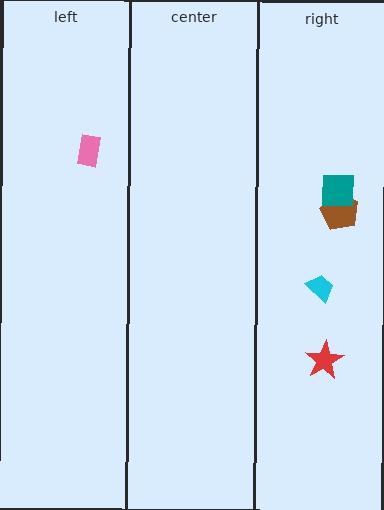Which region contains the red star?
The right region.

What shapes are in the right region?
The red star, the cyan trapezoid, the brown pentagon, the teal square.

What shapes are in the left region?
The pink rectangle.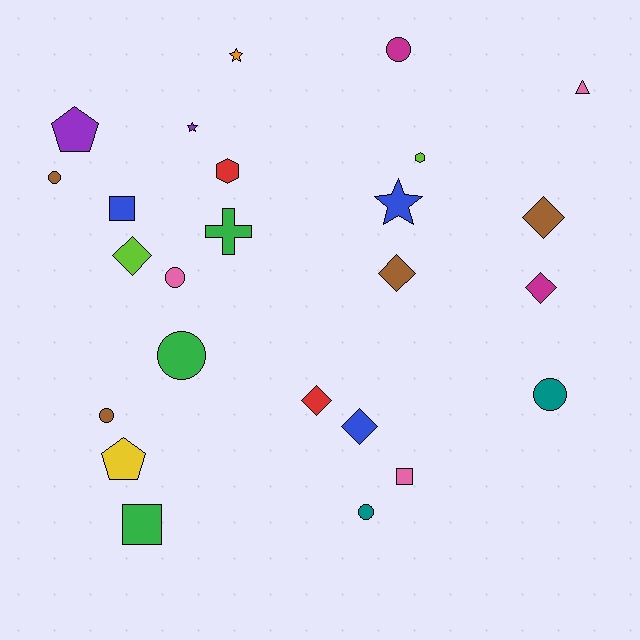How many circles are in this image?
There are 7 circles.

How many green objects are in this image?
There are 3 green objects.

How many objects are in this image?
There are 25 objects.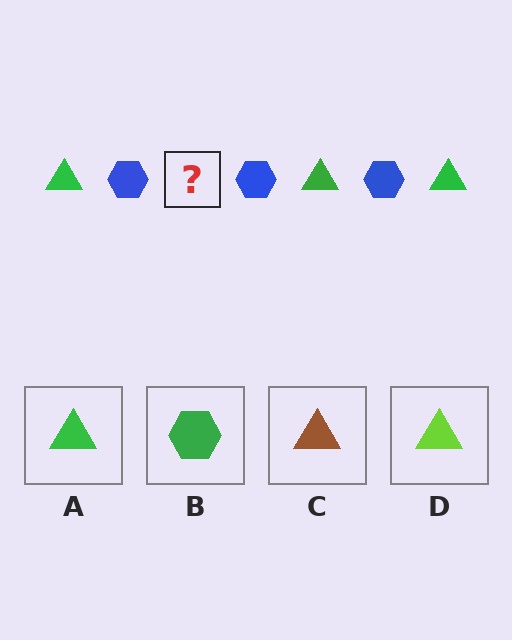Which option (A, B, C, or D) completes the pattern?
A.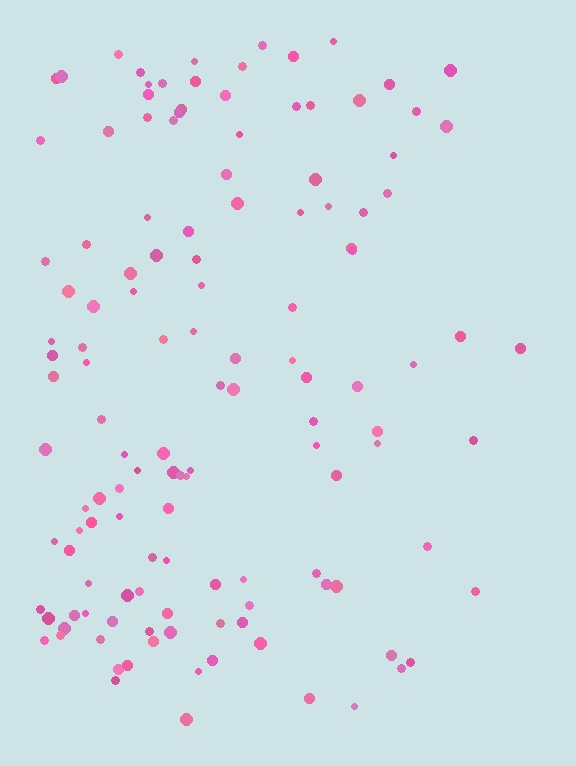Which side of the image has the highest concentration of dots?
The left.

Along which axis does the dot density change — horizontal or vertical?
Horizontal.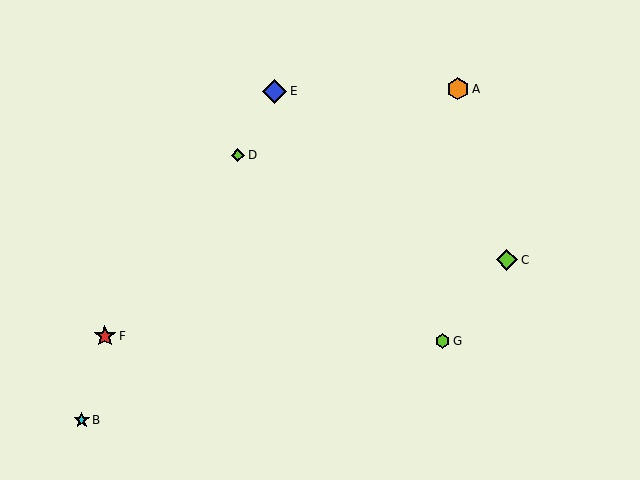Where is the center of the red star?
The center of the red star is at (105, 336).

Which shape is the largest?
The blue diamond (labeled E) is the largest.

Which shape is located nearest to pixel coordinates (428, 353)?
The lime hexagon (labeled G) at (442, 341) is nearest to that location.